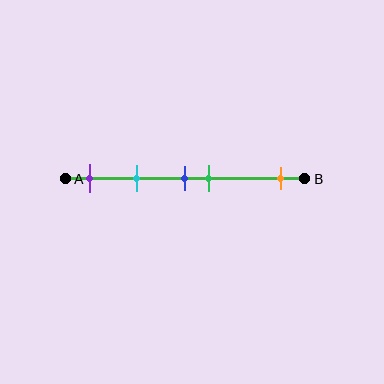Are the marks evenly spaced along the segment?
No, the marks are not evenly spaced.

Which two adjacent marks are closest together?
The blue and green marks are the closest adjacent pair.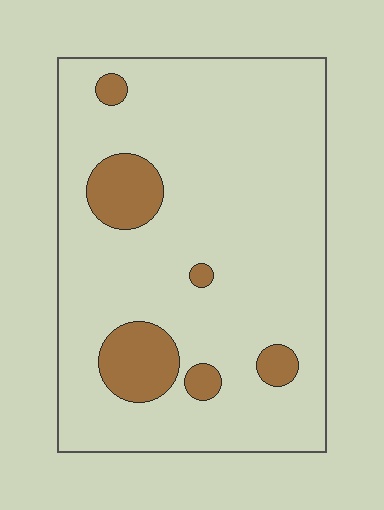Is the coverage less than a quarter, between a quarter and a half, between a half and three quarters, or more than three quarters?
Less than a quarter.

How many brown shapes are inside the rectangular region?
6.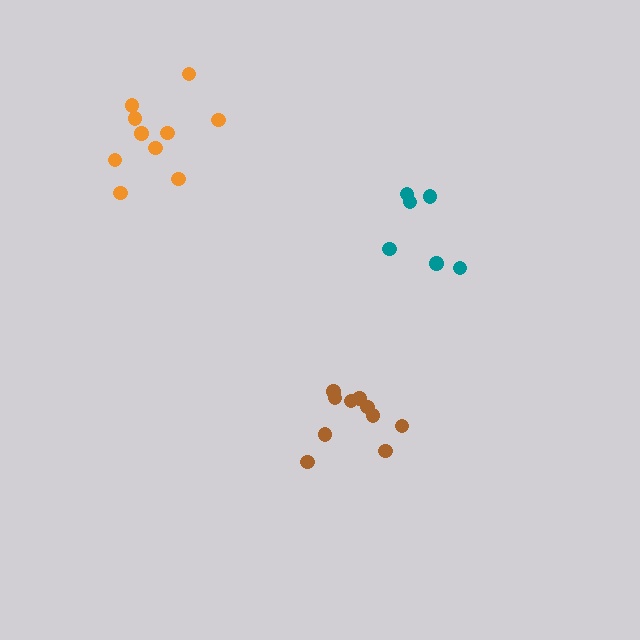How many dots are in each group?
Group 1: 10 dots, Group 2: 10 dots, Group 3: 6 dots (26 total).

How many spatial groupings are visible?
There are 3 spatial groupings.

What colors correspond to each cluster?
The clusters are colored: brown, orange, teal.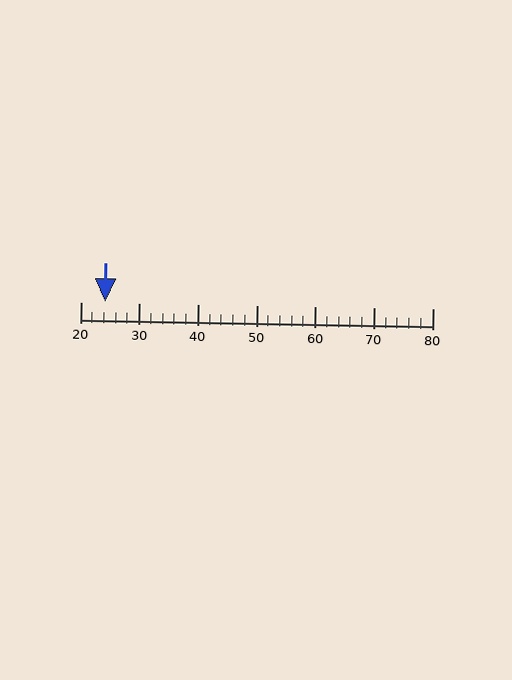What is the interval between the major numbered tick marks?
The major tick marks are spaced 10 units apart.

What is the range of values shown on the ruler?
The ruler shows values from 20 to 80.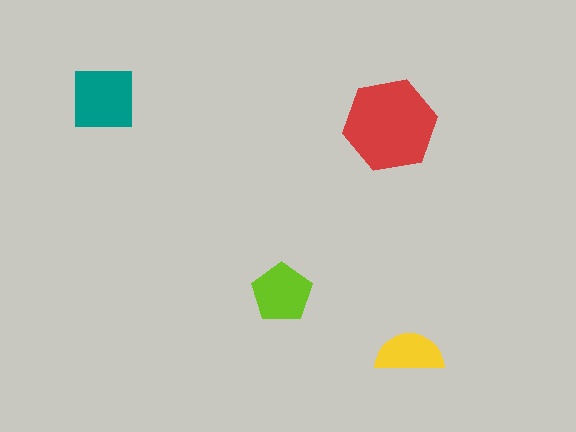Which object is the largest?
The red hexagon.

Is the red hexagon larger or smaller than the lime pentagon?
Larger.